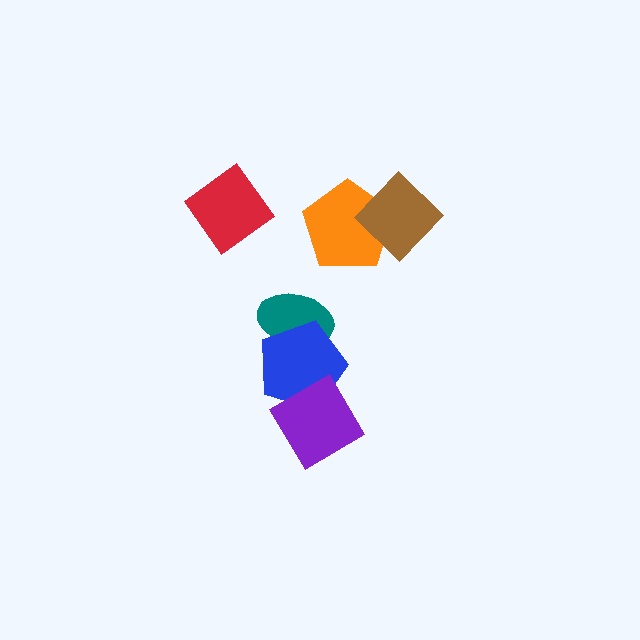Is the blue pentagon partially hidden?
Yes, it is partially covered by another shape.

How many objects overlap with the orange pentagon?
1 object overlaps with the orange pentagon.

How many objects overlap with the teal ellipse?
1 object overlaps with the teal ellipse.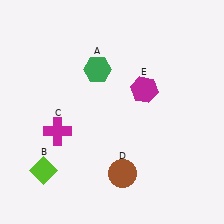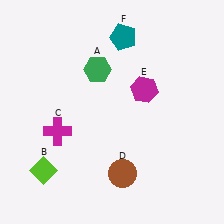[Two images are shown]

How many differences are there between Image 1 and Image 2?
There is 1 difference between the two images.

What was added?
A teal pentagon (F) was added in Image 2.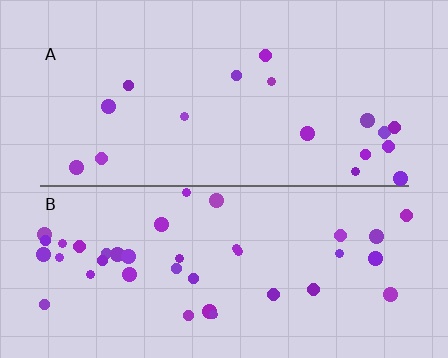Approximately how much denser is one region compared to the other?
Approximately 2.2× — region B over region A.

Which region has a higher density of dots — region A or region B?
B (the bottom).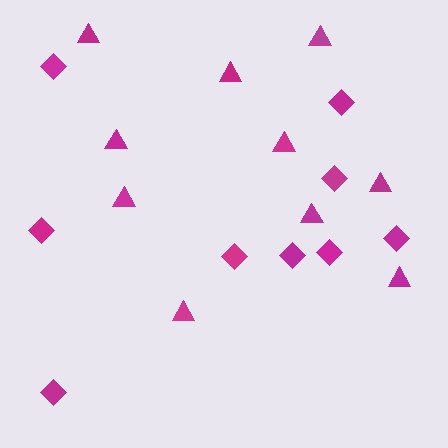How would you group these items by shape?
There are 2 groups: one group of triangles (10) and one group of diamonds (9).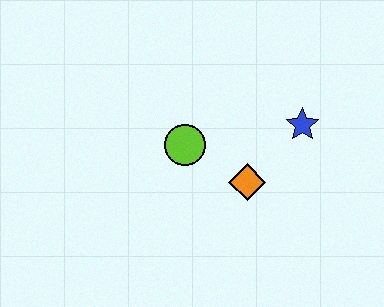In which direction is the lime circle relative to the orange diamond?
The lime circle is to the left of the orange diamond.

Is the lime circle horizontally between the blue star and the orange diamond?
No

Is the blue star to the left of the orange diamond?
No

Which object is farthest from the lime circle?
The blue star is farthest from the lime circle.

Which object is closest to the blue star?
The orange diamond is closest to the blue star.